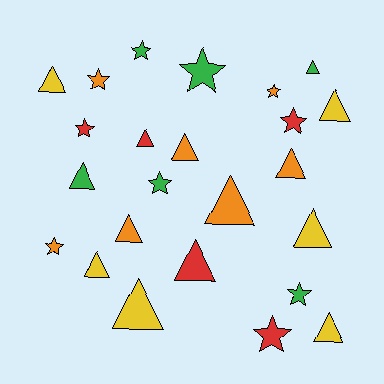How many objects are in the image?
There are 24 objects.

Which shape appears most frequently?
Triangle, with 14 objects.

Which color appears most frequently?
Orange, with 7 objects.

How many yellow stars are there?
There are no yellow stars.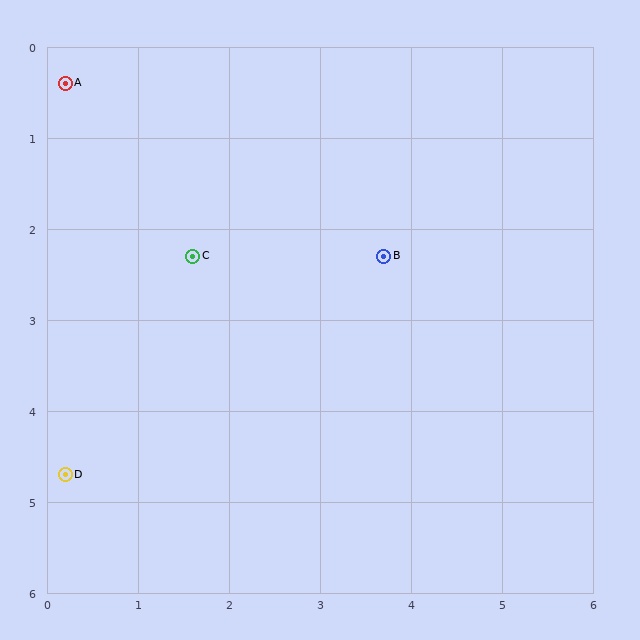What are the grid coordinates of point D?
Point D is at approximately (0.2, 4.7).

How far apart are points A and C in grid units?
Points A and C are about 2.4 grid units apart.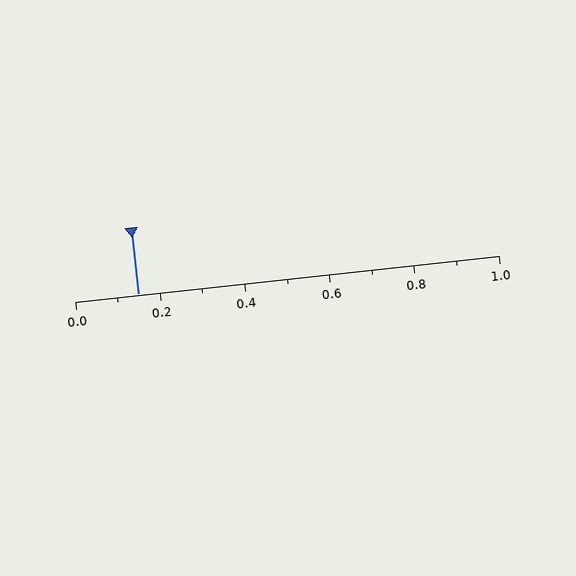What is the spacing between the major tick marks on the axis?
The major ticks are spaced 0.2 apart.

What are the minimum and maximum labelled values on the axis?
The axis runs from 0.0 to 1.0.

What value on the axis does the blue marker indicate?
The marker indicates approximately 0.15.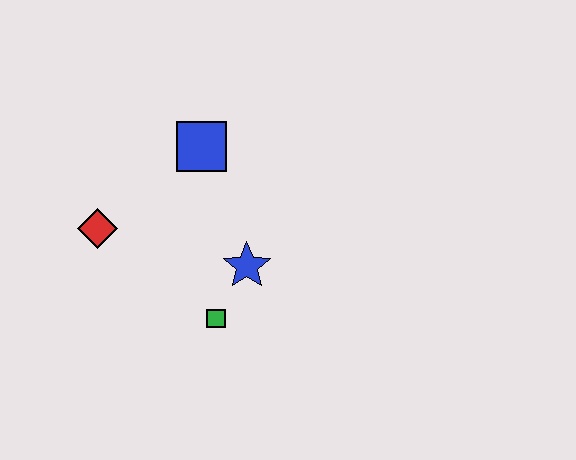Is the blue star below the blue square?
Yes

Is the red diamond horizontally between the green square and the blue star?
No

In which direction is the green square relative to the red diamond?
The green square is to the right of the red diamond.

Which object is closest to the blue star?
The green square is closest to the blue star.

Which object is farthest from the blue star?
The red diamond is farthest from the blue star.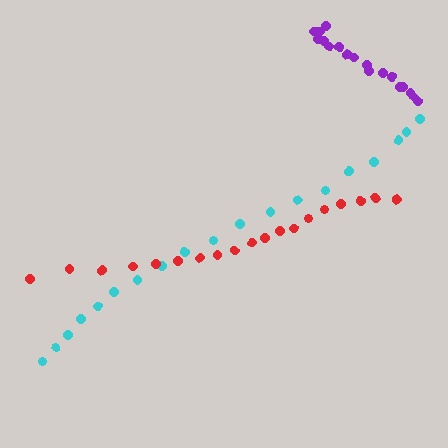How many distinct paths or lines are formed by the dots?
There are 3 distinct paths.